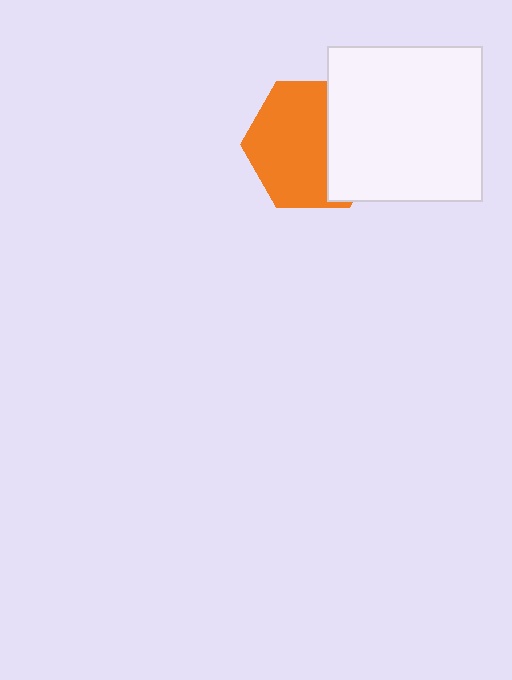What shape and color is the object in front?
The object in front is a white square.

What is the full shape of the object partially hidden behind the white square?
The partially hidden object is an orange hexagon.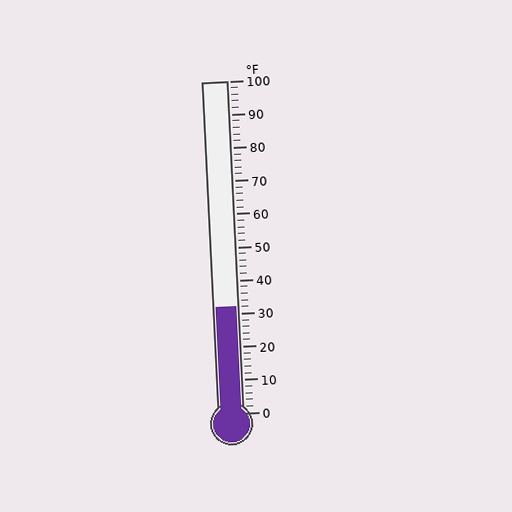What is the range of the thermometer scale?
The thermometer scale ranges from 0°F to 100°F.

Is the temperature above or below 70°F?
The temperature is below 70°F.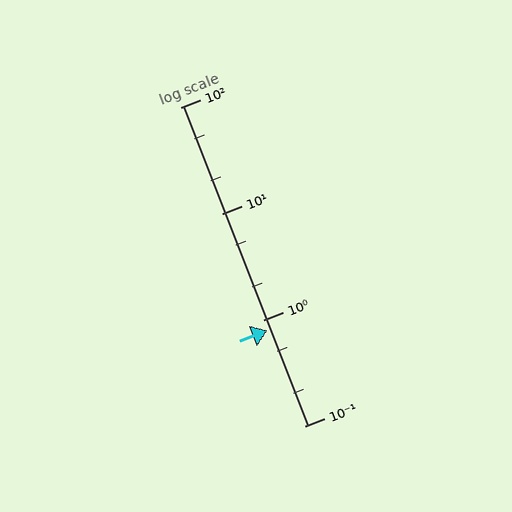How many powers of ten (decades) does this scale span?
The scale spans 3 decades, from 0.1 to 100.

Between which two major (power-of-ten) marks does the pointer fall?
The pointer is between 0.1 and 1.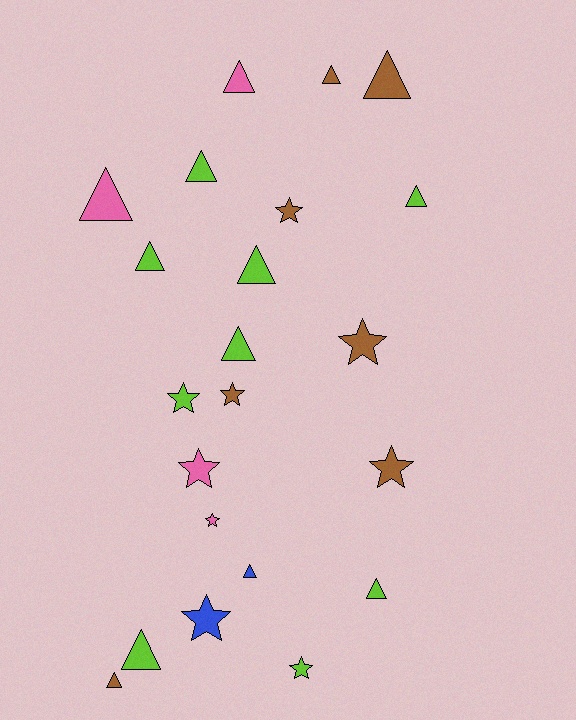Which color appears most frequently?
Lime, with 9 objects.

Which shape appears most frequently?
Triangle, with 13 objects.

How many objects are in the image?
There are 22 objects.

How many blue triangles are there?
There is 1 blue triangle.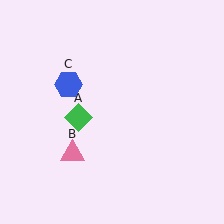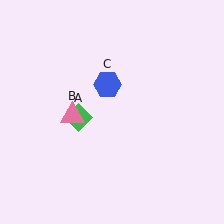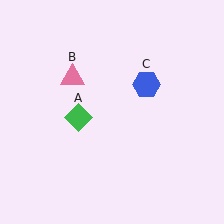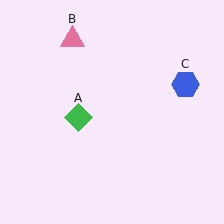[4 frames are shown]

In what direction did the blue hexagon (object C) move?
The blue hexagon (object C) moved right.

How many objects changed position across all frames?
2 objects changed position: pink triangle (object B), blue hexagon (object C).